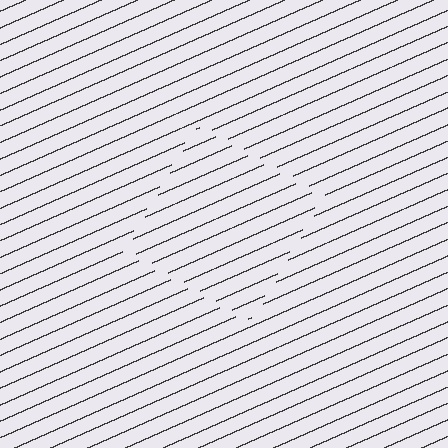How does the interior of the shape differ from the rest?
The interior of the shape contains the same grating, shifted by half a period — the contour is defined by the phase discontinuity where line-ends from the inner and outer gratings abut.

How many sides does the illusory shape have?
4 sides — the line-ends trace a square.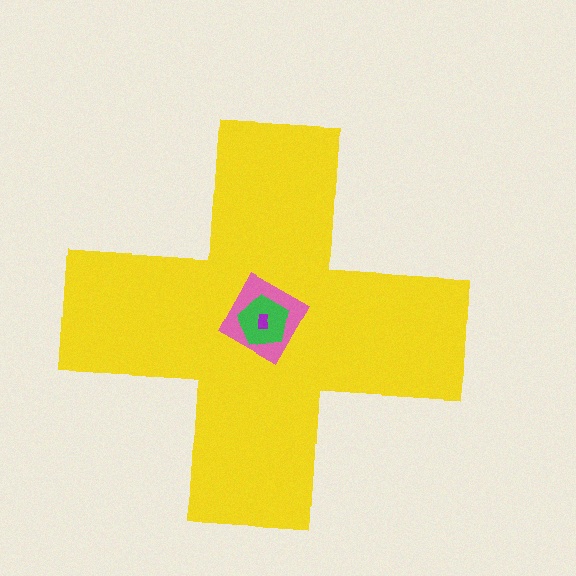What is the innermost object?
The purple rectangle.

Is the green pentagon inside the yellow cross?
Yes.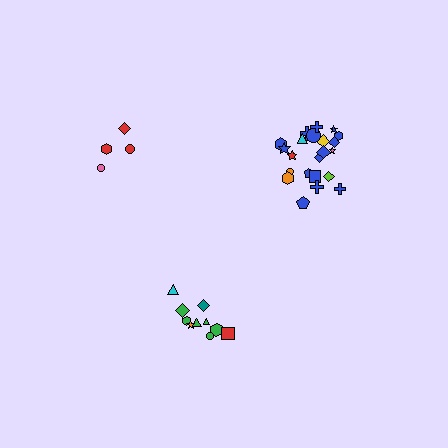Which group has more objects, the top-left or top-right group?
The top-right group.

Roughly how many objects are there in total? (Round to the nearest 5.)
Roughly 35 objects in total.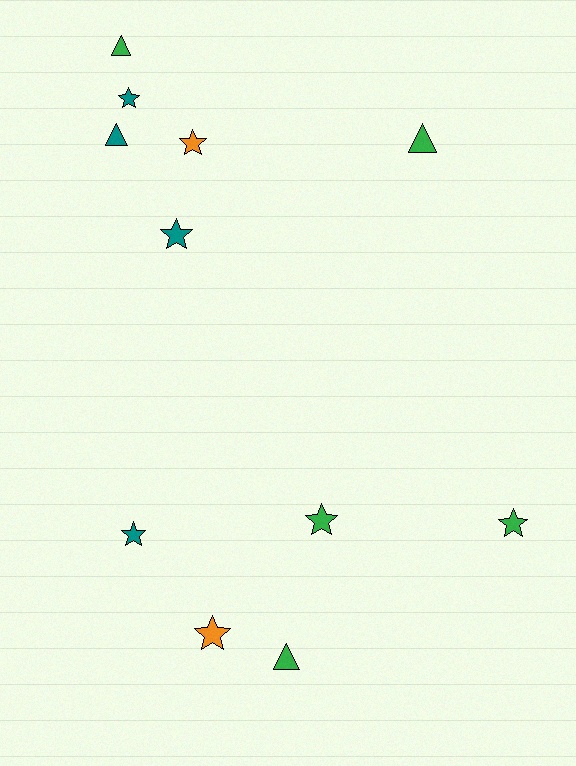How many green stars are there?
There are 2 green stars.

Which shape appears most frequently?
Star, with 7 objects.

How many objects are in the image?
There are 11 objects.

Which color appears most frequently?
Green, with 5 objects.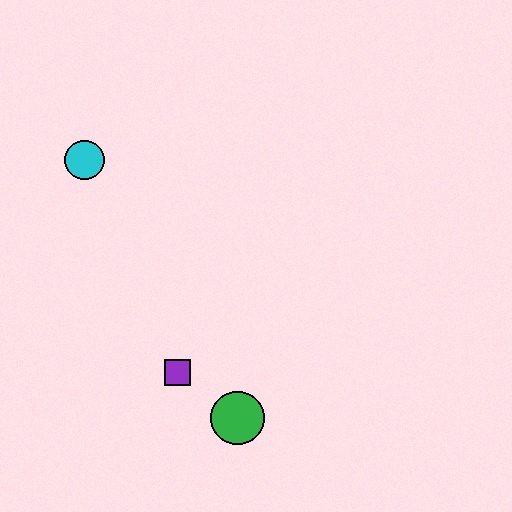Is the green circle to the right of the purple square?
Yes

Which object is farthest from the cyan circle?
The green circle is farthest from the cyan circle.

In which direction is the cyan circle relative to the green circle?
The cyan circle is above the green circle.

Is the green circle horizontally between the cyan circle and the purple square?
No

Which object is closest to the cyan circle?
The purple square is closest to the cyan circle.